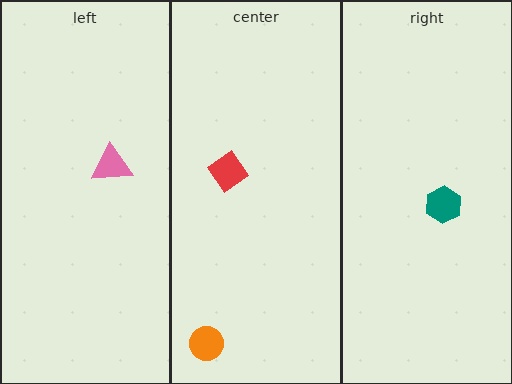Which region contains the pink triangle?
The left region.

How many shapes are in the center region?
2.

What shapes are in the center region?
The orange circle, the red diamond.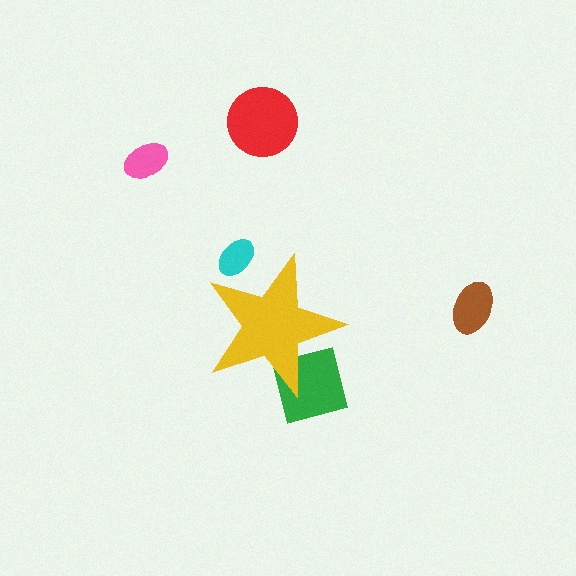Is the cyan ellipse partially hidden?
Yes, the cyan ellipse is partially hidden behind the yellow star.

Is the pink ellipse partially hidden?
No, the pink ellipse is fully visible.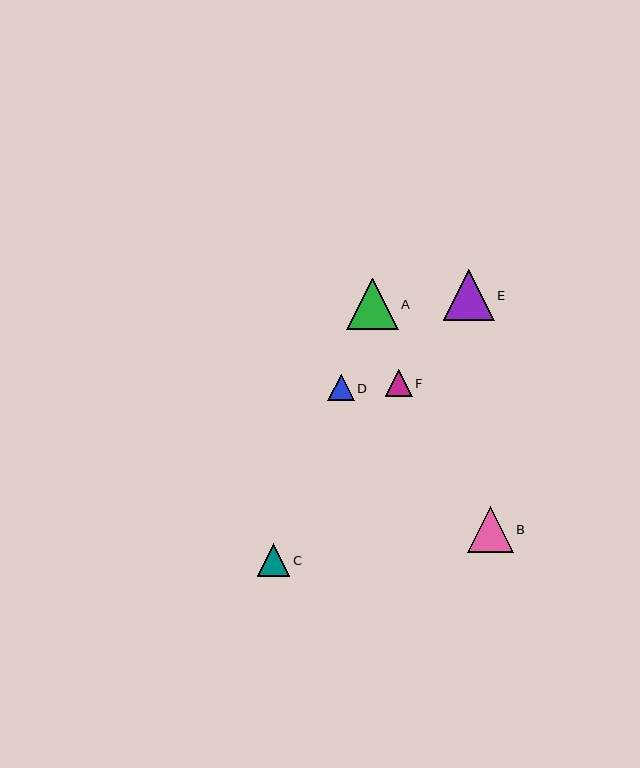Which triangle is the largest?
Triangle A is the largest with a size of approximately 51 pixels.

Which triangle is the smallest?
Triangle D is the smallest with a size of approximately 26 pixels.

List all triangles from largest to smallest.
From largest to smallest: A, E, B, C, F, D.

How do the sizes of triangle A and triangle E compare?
Triangle A and triangle E are approximately the same size.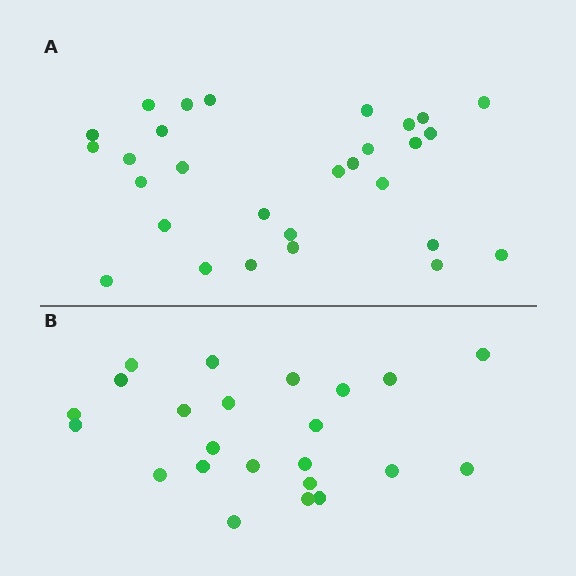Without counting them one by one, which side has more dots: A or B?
Region A (the top region) has more dots.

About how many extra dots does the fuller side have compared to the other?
Region A has about 6 more dots than region B.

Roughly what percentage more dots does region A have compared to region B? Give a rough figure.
About 25% more.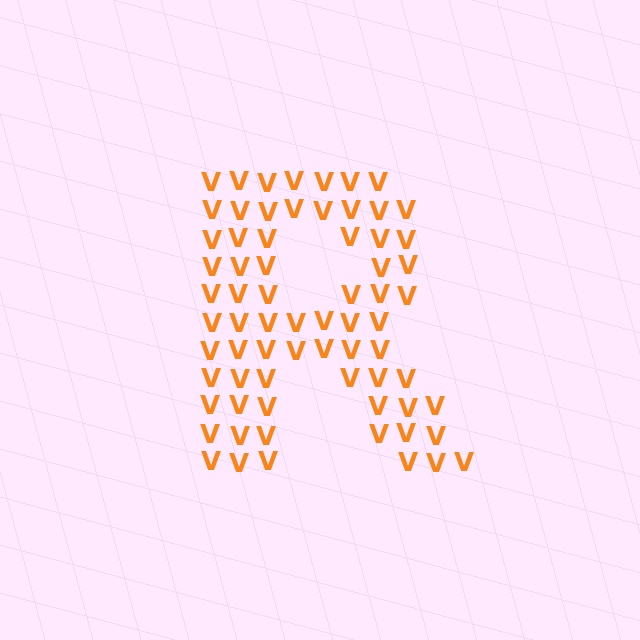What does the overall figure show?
The overall figure shows the letter R.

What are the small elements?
The small elements are letter V's.